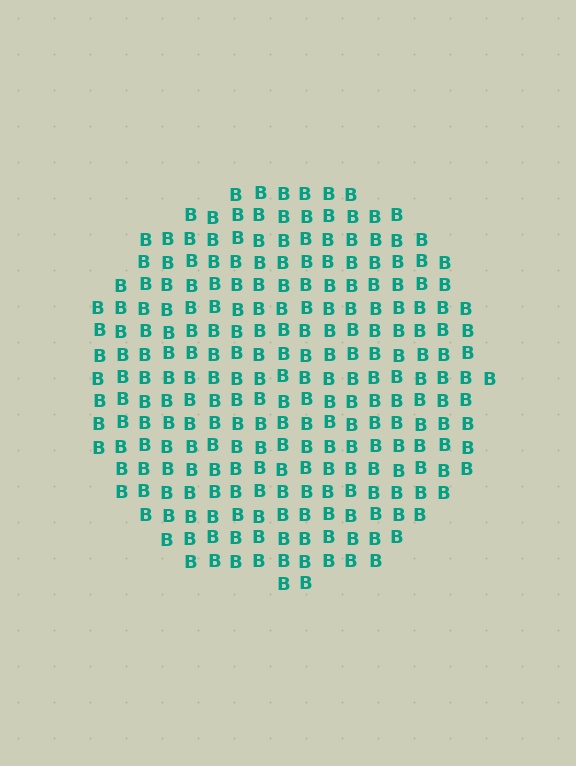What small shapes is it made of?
It is made of small letter B's.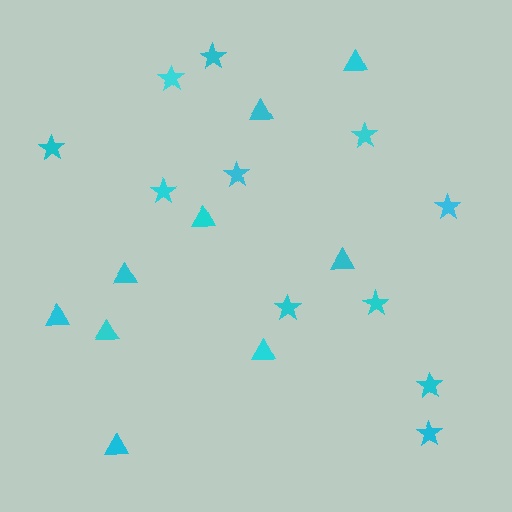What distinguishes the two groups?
There are 2 groups: one group of triangles (9) and one group of stars (11).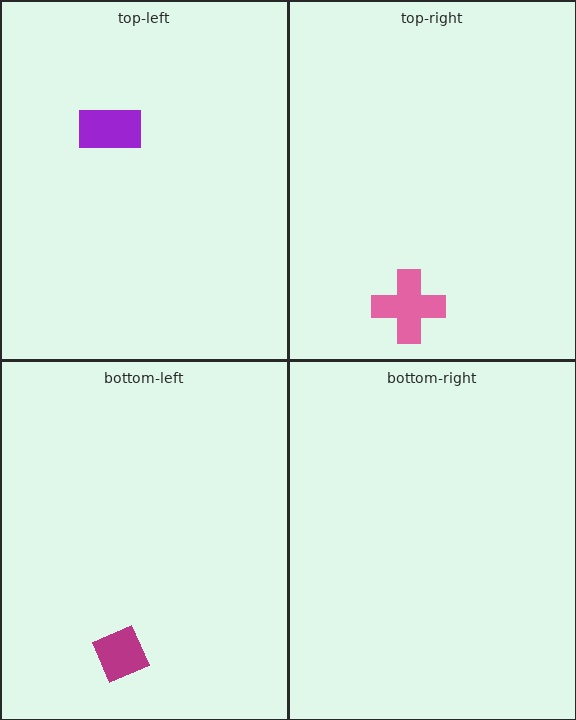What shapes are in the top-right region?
The pink cross.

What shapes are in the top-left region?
The purple rectangle.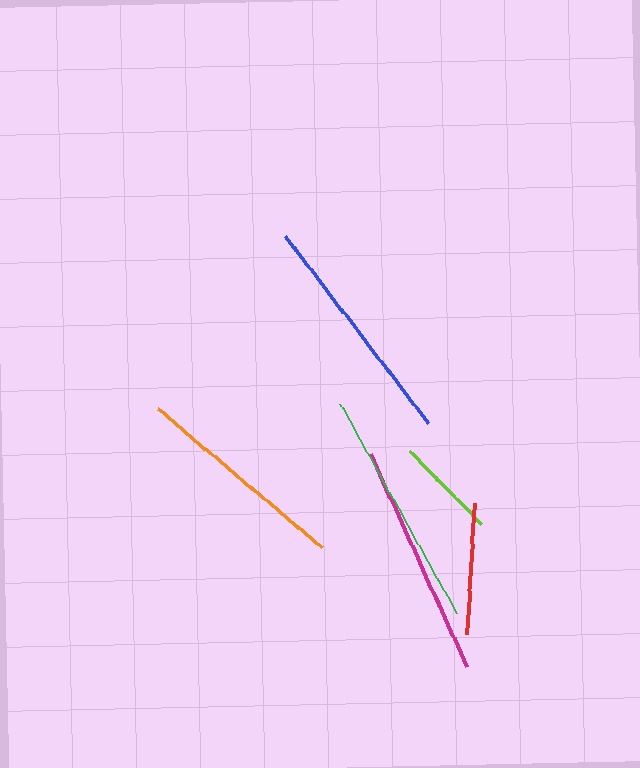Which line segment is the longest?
The green line is the longest at approximately 240 pixels.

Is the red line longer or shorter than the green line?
The green line is longer than the red line.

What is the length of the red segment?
The red segment is approximately 131 pixels long.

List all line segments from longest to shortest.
From longest to shortest: green, blue, magenta, orange, red, lime.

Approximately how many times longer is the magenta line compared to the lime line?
The magenta line is approximately 2.3 times the length of the lime line.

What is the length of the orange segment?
The orange segment is approximately 215 pixels long.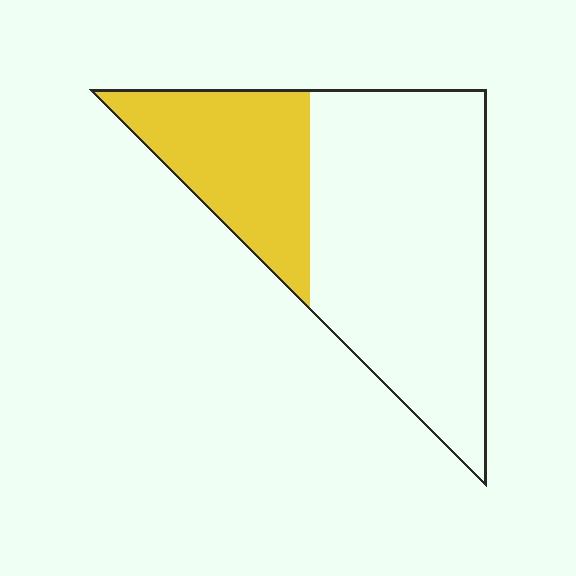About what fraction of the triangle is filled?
About one third (1/3).